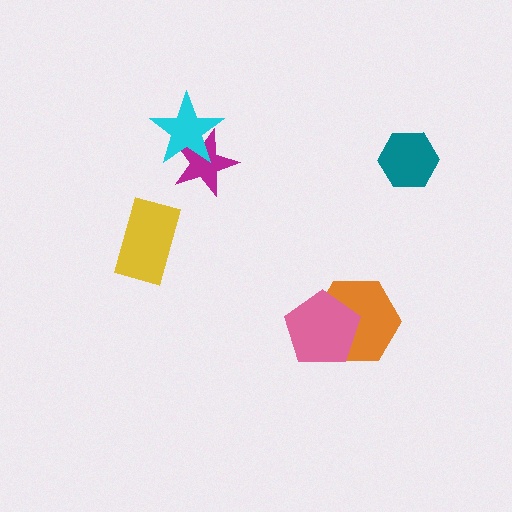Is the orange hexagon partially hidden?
Yes, it is partially covered by another shape.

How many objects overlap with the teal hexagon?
0 objects overlap with the teal hexagon.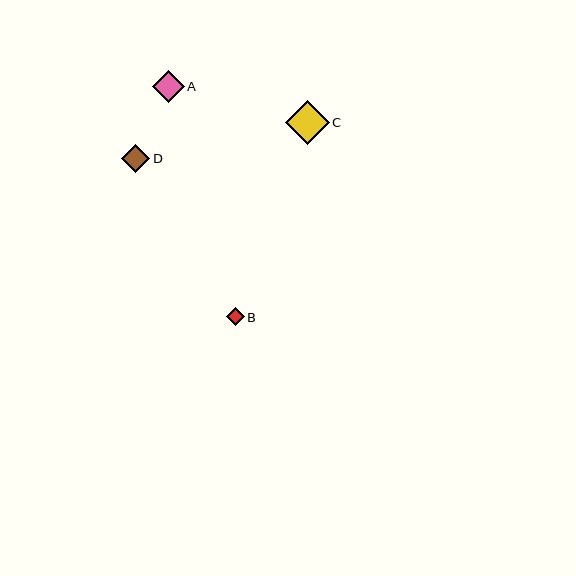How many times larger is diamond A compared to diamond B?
Diamond A is approximately 1.8 times the size of diamond B.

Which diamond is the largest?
Diamond C is the largest with a size of approximately 43 pixels.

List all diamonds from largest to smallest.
From largest to smallest: C, A, D, B.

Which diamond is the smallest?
Diamond B is the smallest with a size of approximately 18 pixels.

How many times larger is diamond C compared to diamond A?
Diamond C is approximately 1.4 times the size of diamond A.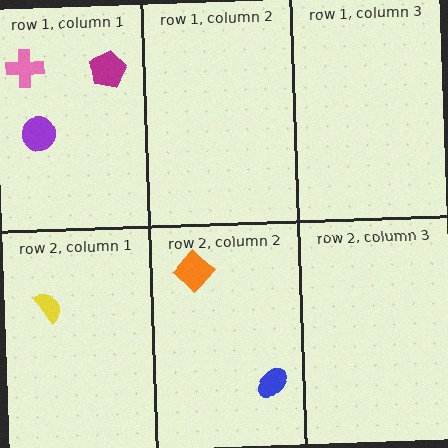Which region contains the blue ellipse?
The row 2, column 2 region.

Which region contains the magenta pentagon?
The row 1, column 1 region.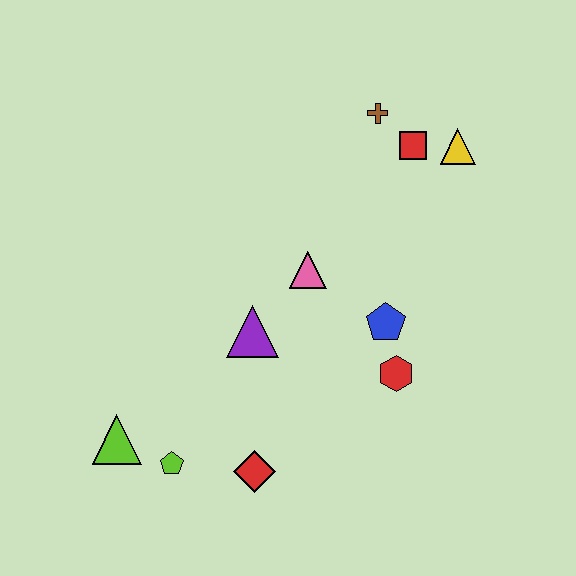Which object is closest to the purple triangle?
The pink triangle is closest to the purple triangle.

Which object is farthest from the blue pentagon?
The lime triangle is farthest from the blue pentagon.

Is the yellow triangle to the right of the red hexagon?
Yes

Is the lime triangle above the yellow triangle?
No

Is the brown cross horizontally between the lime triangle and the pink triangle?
No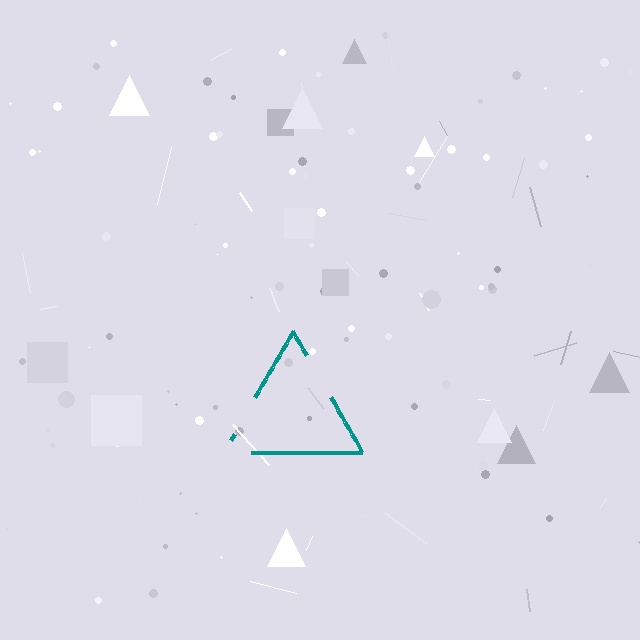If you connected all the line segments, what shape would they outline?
They would outline a triangle.